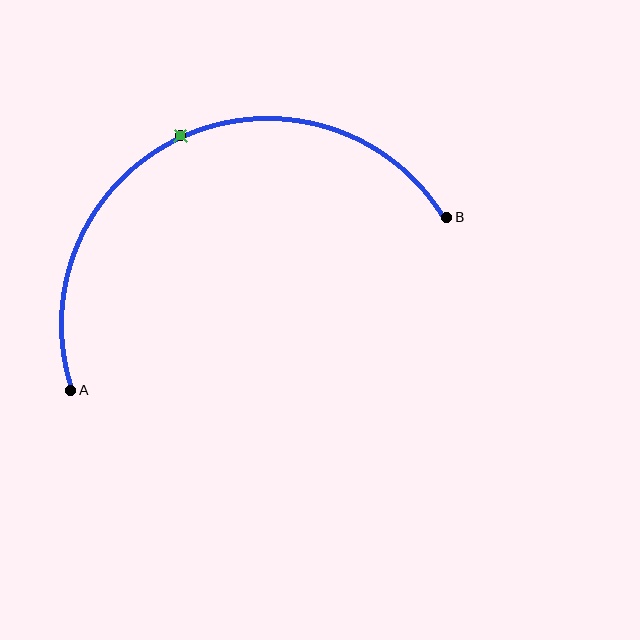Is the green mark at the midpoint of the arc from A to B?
Yes. The green mark lies on the arc at equal arc-length from both A and B — it is the arc midpoint.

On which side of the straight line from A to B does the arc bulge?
The arc bulges above the straight line connecting A and B.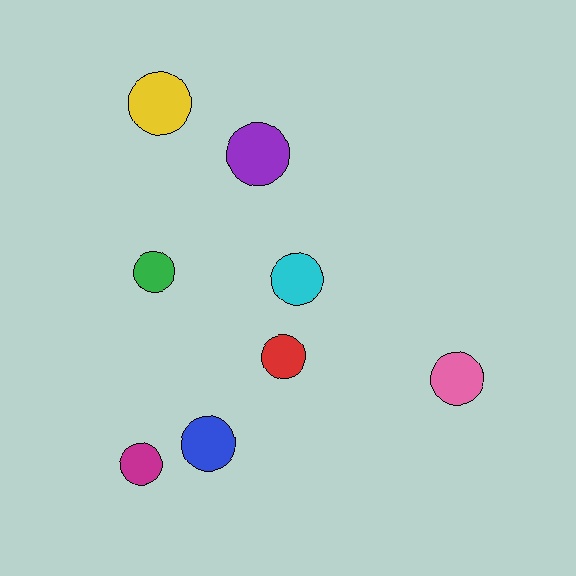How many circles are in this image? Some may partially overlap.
There are 8 circles.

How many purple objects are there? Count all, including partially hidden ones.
There is 1 purple object.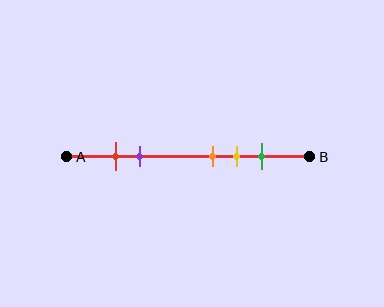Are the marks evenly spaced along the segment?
No, the marks are not evenly spaced.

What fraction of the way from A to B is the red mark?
The red mark is approximately 20% (0.2) of the way from A to B.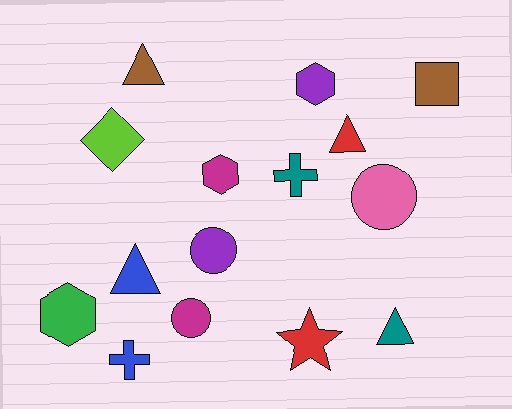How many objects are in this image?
There are 15 objects.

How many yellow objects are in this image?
There are no yellow objects.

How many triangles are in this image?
There are 4 triangles.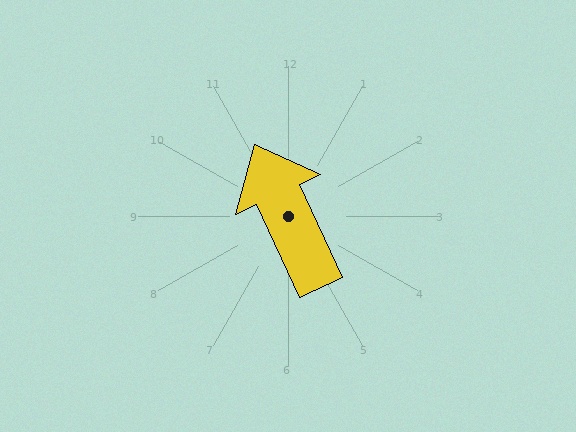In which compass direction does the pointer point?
Northwest.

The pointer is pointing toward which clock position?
Roughly 11 o'clock.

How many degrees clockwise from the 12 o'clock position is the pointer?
Approximately 335 degrees.